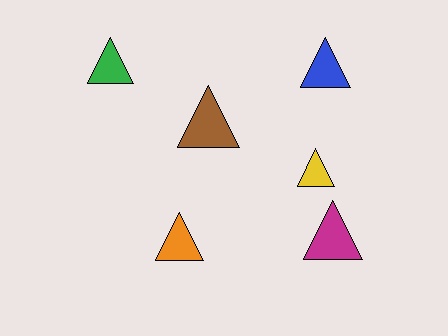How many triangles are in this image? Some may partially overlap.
There are 6 triangles.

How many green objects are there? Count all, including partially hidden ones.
There is 1 green object.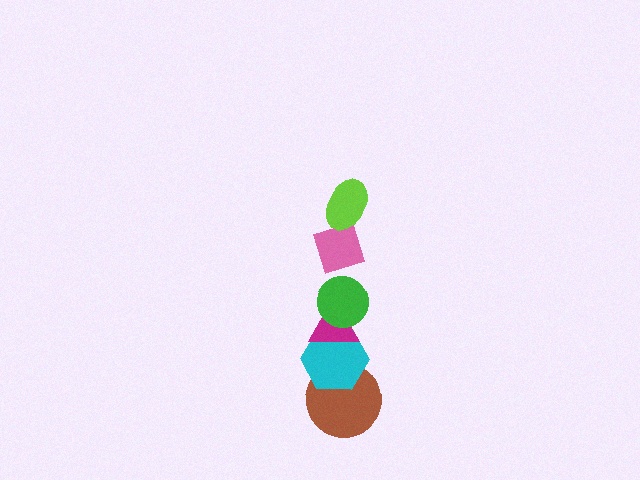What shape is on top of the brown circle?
The cyan hexagon is on top of the brown circle.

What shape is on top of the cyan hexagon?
The magenta triangle is on top of the cyan hexagon.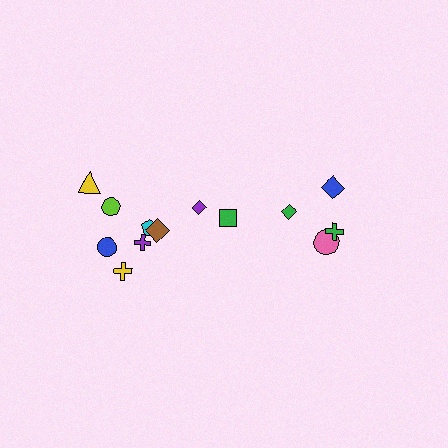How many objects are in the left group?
There are 8 objects.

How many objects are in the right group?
There are 5 objects.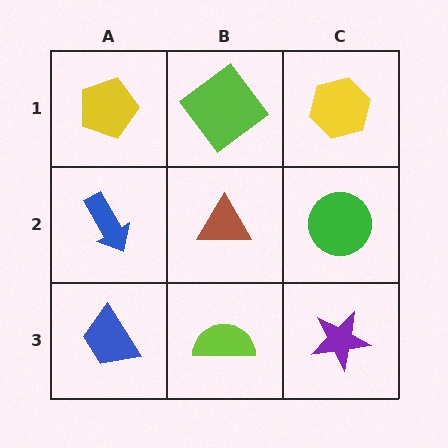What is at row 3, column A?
A blue trapezoid.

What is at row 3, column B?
A lime semicircle.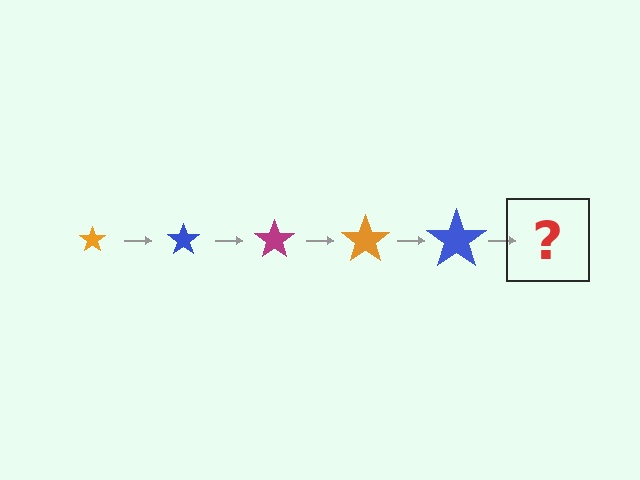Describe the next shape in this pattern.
It should be a magenta star, larger than the previous one.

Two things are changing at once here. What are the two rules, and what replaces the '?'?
The two rules are that the star grows larger each step and the color cycles through orange, blue, and magenta. The '?' should be a magenta star, larger than the previous one.